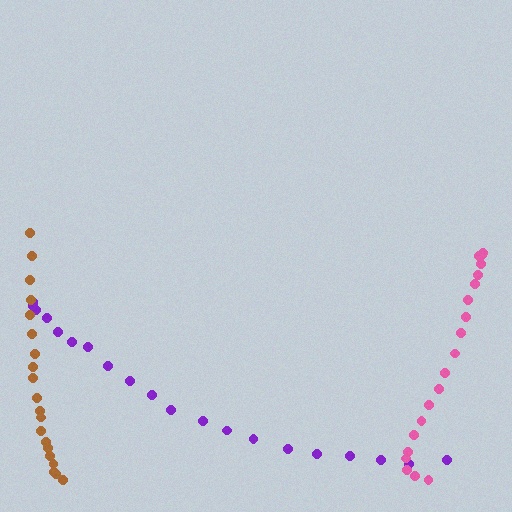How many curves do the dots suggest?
There are 3 distinct paths.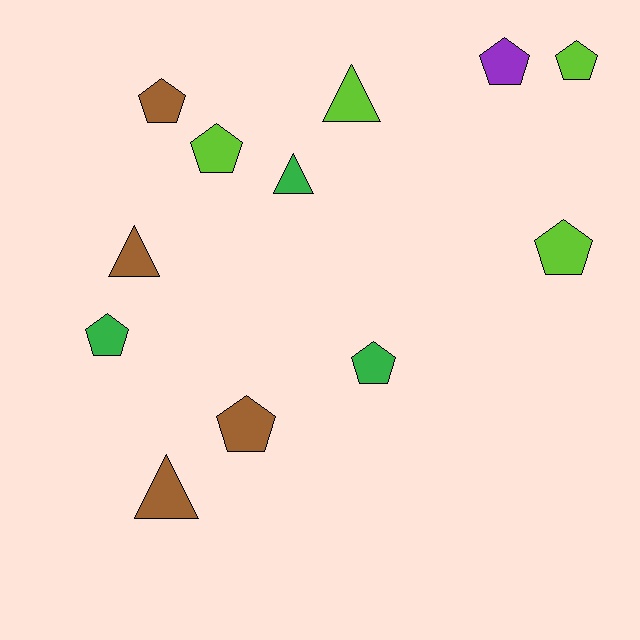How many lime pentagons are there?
There are 3 lime pentagons.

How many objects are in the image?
There are 12 objects.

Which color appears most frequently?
Brown, with 4 objects.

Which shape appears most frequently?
Pentagon, with 8 objects.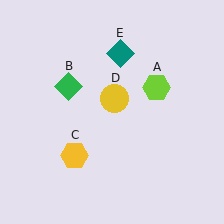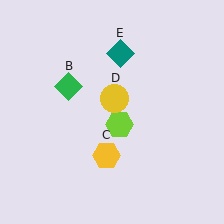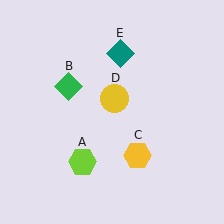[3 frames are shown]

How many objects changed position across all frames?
2 objects changed position: lime hexagon (object A), yellow hexagon (object C).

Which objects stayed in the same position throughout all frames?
Green diamond (object B) and yellow circle (object D) and teal diamond (object E) remained stationary.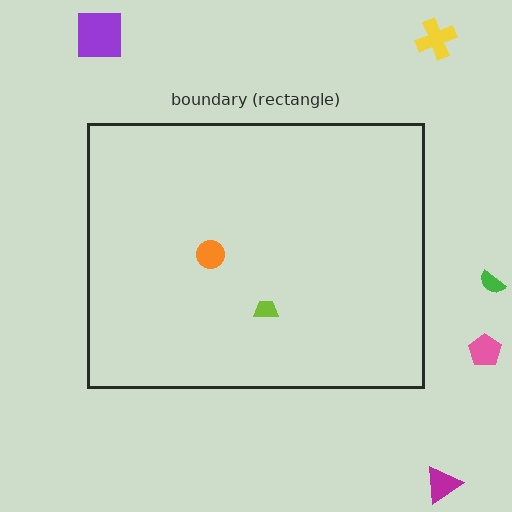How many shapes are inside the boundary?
2 inside, 5 outside.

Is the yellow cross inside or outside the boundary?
Outside.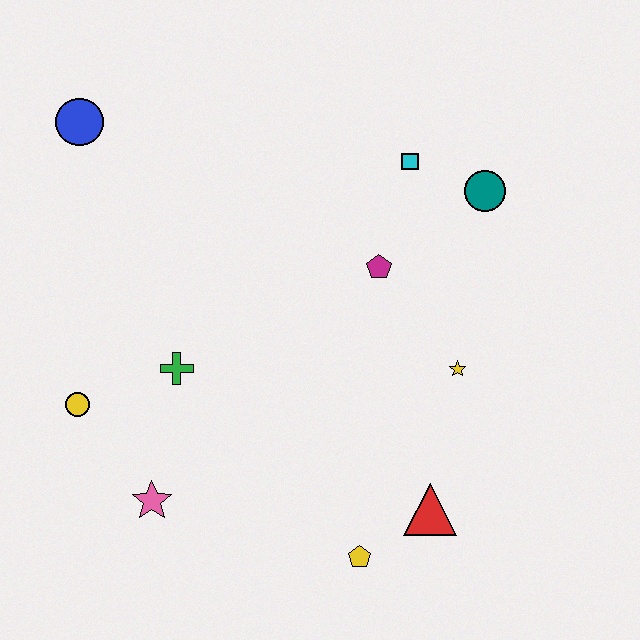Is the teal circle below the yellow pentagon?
No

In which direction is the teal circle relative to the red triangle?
The teal circle is above the red triangle.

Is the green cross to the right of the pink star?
Yes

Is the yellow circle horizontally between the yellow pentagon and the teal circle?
No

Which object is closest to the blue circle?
The green cross is closest to the blue circle.